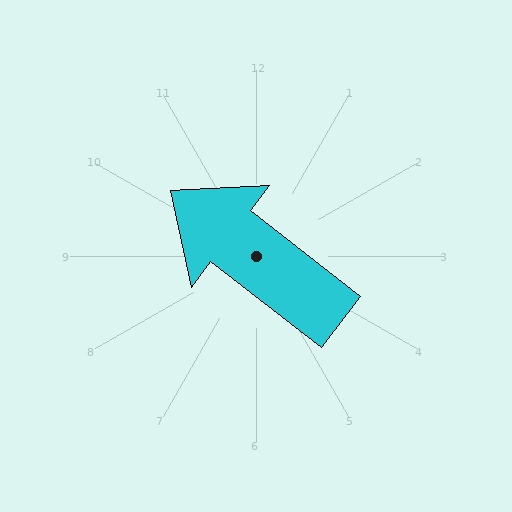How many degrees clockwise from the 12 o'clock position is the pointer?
Approximately 308 degrees.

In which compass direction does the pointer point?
Northwest.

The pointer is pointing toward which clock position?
Roughly 10 o'clock.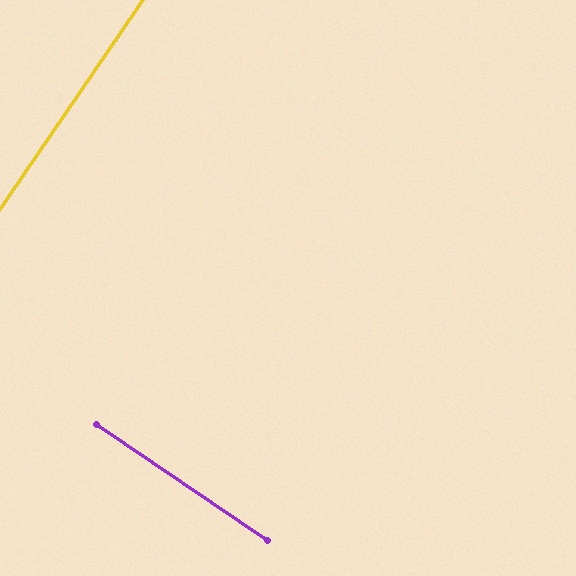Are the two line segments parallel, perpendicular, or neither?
Perpendicular — they meet at approximately 90°.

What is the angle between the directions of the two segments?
Approximately 90 degrees.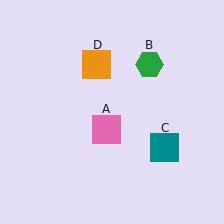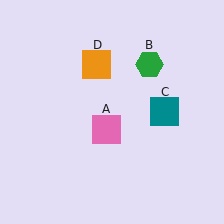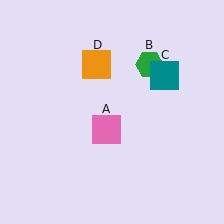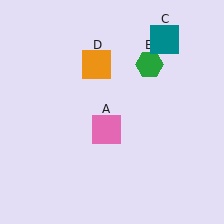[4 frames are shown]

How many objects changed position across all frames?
1 object changed position: teal square (object C).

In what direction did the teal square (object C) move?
The teal square (object C) moved up.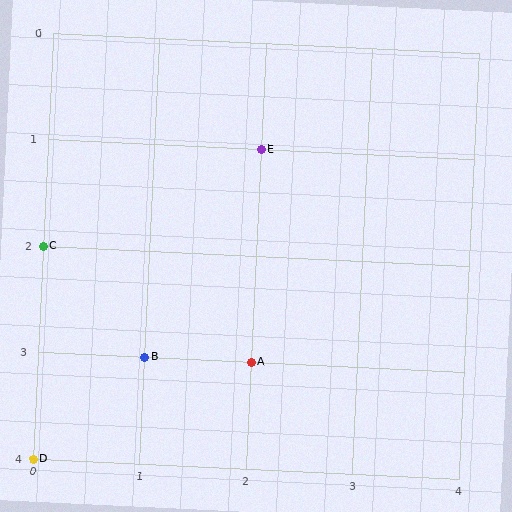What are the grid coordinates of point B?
Point B is at grid coordinates (1, 3).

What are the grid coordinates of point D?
Point D is at grid coordinates (0, 4).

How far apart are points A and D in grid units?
Points A and D are 2 columns and 1 row apart (about 2.2 grid units diagonally).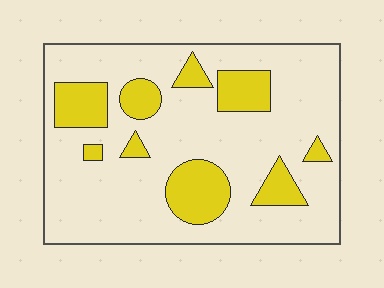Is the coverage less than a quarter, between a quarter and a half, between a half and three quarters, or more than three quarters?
Less than a quarter.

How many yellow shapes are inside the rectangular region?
9.